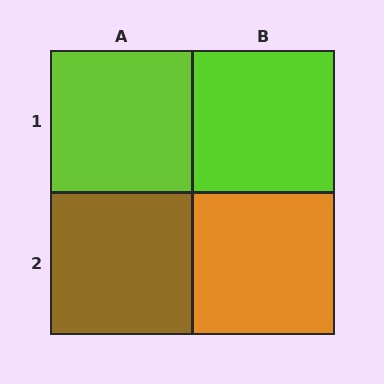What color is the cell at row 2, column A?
Brown.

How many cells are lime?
2 cells are lime.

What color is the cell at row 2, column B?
Orange.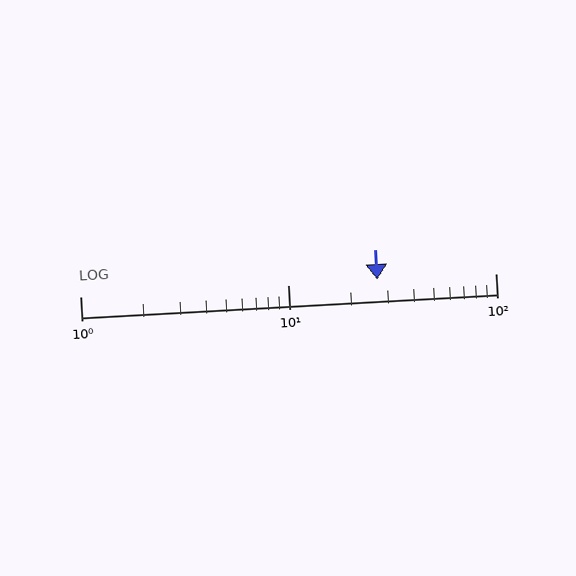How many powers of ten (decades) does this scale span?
The scale spans 2 decades, from 1 to 100.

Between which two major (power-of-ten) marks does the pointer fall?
The pointer is between 10 and 100.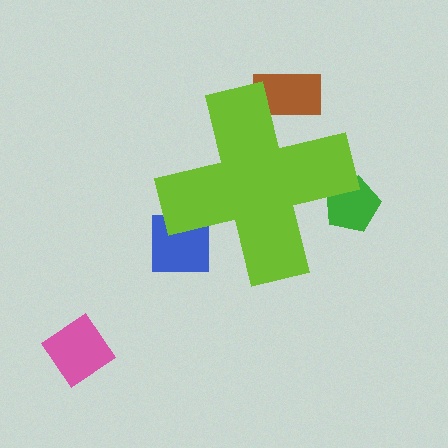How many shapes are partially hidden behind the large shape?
3 shapes are partially hidden.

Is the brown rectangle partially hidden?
Yes, the brown rectangle is partially hidden behind the lime cross.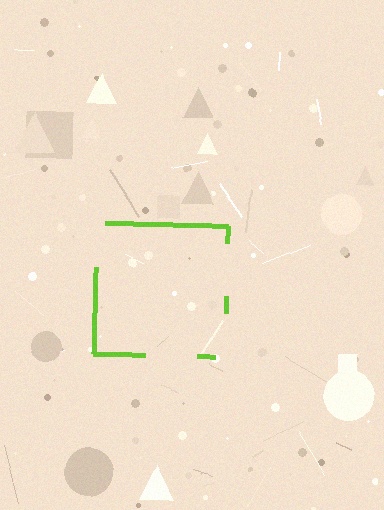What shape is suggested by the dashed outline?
The dashed outline suggests a square.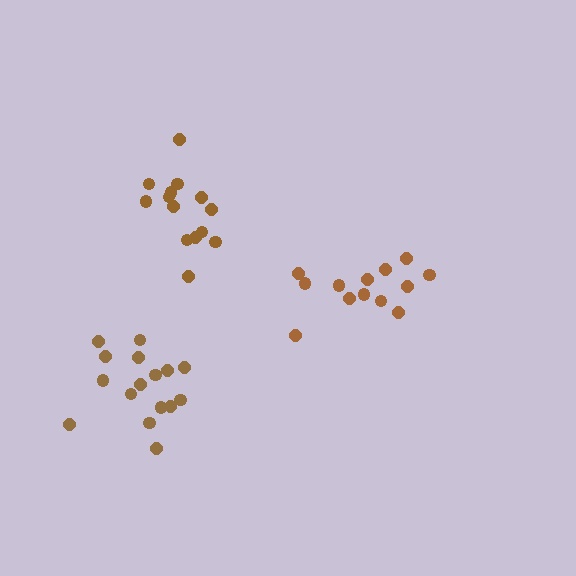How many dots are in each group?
Group 1: 14 dots, Group 2: 13 dots, Group 3: 16 dots (43 total).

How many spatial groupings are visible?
There are 3 spatial groupings.